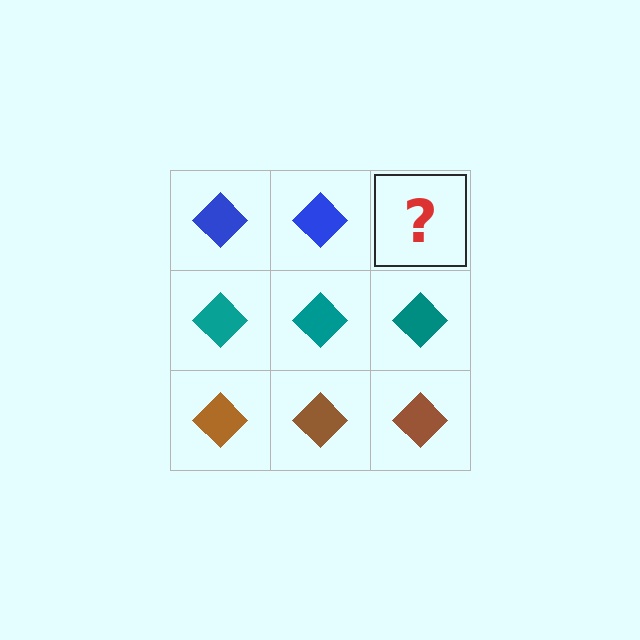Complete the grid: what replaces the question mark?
The question mark should be replaced with a blue diamond.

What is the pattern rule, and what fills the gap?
The rule is that each row has a consistent color. The gap should be filled with a blue diamond.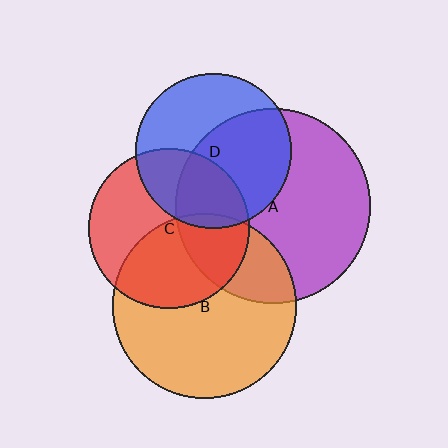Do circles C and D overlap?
Yes.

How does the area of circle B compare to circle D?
Approximately 1.4 times.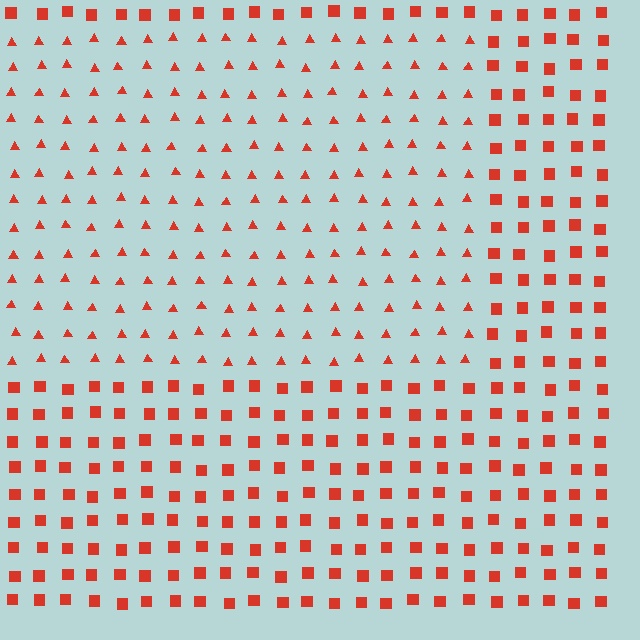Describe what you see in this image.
The image is filled with small red elements arranged in a uniform grid. A rectangle-shaped region contains triangles, while the surrounding area contains squares. The boundary is defined purely by the change in element shape.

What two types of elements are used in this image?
The image uses triangles inside the rectangle region and squares outside it.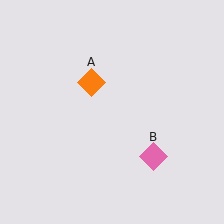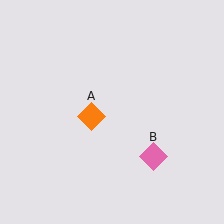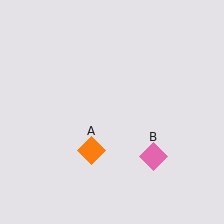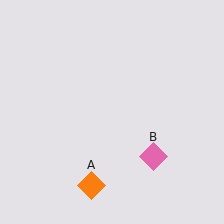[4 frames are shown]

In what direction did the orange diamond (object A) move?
The orange diamond (object A) moved down.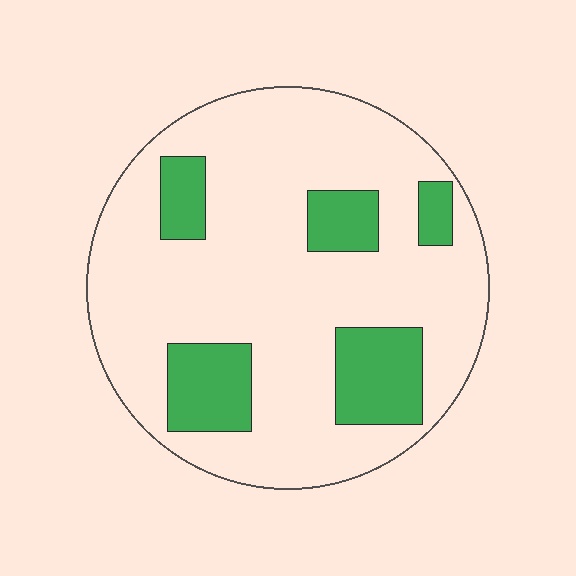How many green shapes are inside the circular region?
5.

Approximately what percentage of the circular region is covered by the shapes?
Approximately 20%.